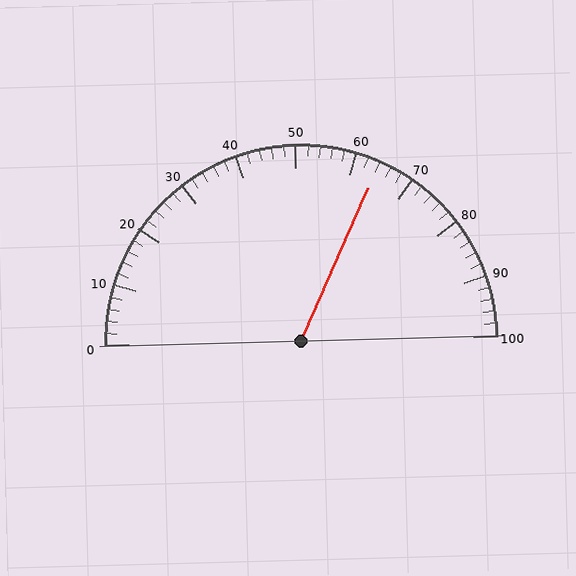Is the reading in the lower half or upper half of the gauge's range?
The reading is in the upper half of the range (0 to 100).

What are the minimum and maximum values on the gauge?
The gauge ranges from 0 to 100.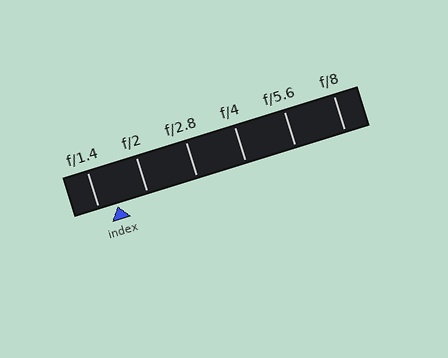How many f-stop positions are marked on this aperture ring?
There are 6 f-stop positions marked.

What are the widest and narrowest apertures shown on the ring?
The widest aperture shown is f/1.4 and the narrowest is f/8.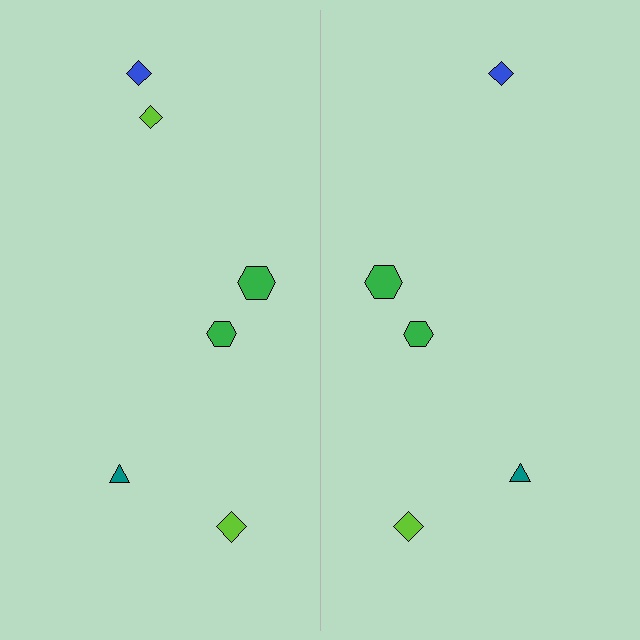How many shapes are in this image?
There are 11 shapes in this image.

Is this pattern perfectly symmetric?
No, the pattern is not perfectly symmetric. A lime diamond is missing from the right side.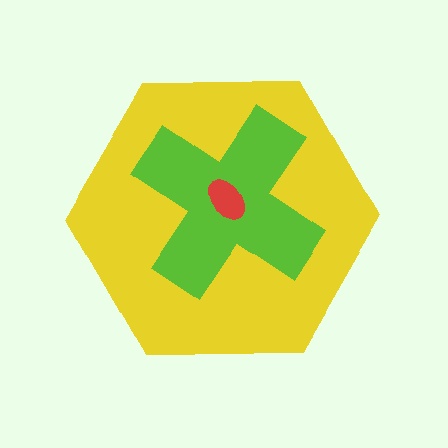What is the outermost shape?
The yellow hexagon.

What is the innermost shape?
The red ellipse.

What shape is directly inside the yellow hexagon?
The lime cross.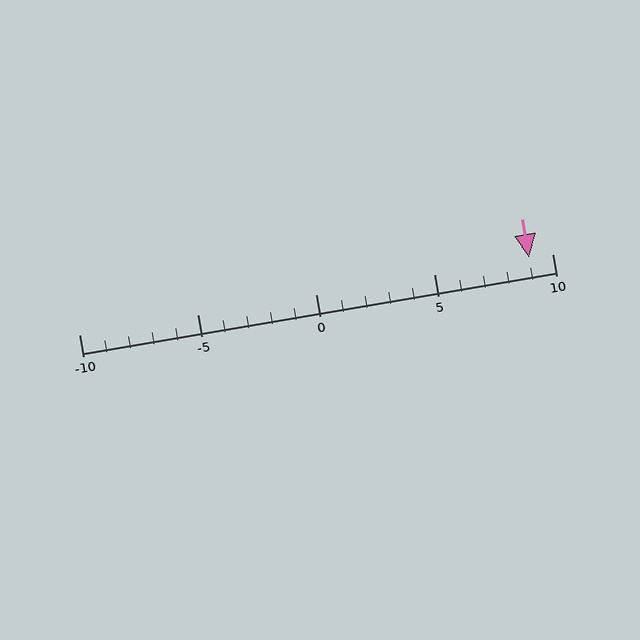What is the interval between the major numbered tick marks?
The major tick marks are spaced 5 units apart.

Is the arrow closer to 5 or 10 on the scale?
The arrow is closer to 10.